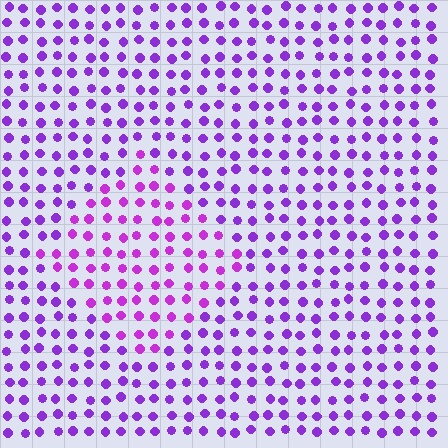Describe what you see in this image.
The image is filled with small purple elements in a uniform arrangement. A diamond-shaped region is visible where the elements are tinted to a slightly different hue, forming a subtle color boundary.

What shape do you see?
I see a diamond.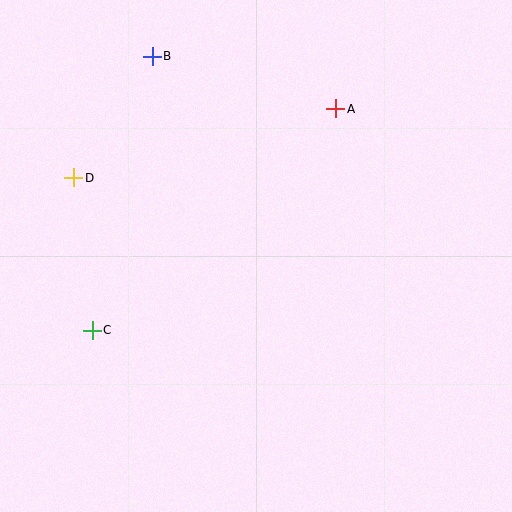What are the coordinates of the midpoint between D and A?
The midpoint between D and A is at (205, 143).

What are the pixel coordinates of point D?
Point D is at (74, 178).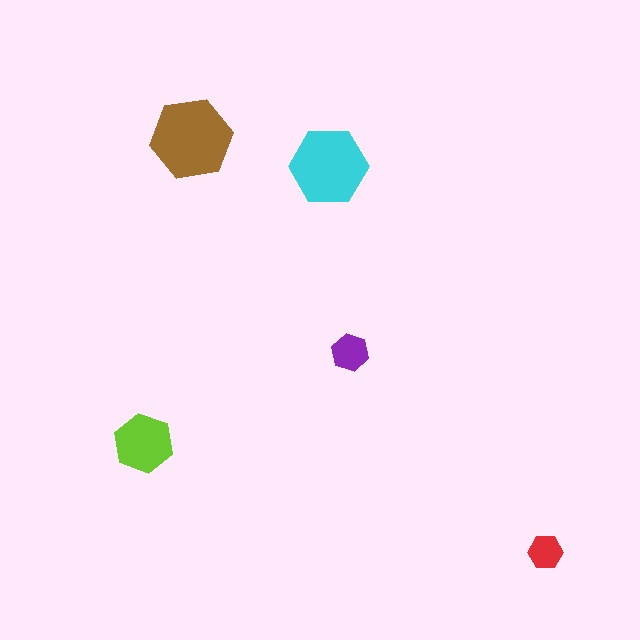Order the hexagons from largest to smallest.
the brown one, the cyan one, the lime one, the purple one, the red one.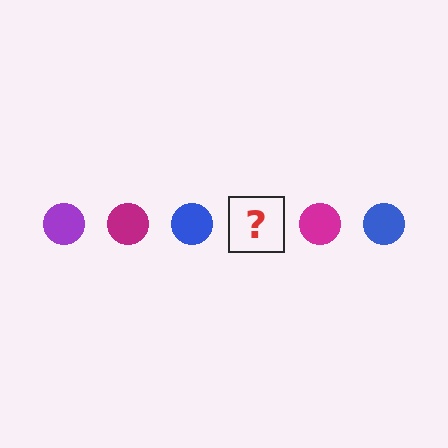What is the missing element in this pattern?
The missing element is a purple circle.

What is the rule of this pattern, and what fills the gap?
The rule is that the pattern cycles through purple, magenta, blue circles. The gap should be filled with a purple circle.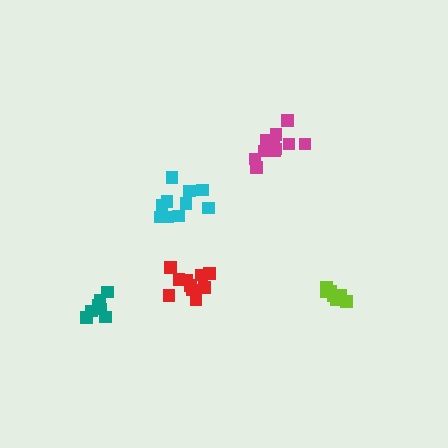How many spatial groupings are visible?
There are 5 spatial groupings.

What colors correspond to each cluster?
The clusters are colored: cyan, red, magenta, lime, teal.